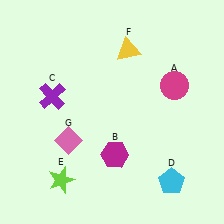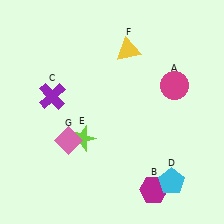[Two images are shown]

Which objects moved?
The objects that moved are: the magenta hexagon (B), the lime star (E).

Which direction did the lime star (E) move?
The lime star (E) moved up.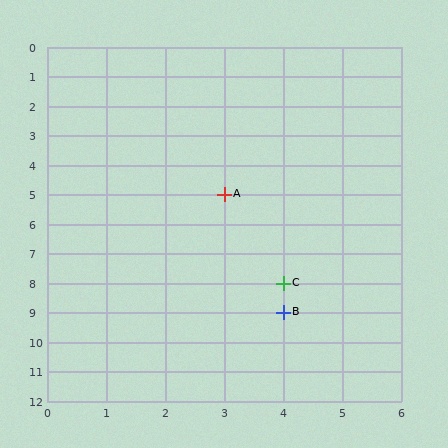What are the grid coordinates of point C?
Point C is at grid coordinates (4, 8).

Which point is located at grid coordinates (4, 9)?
Point B is at (4, 9).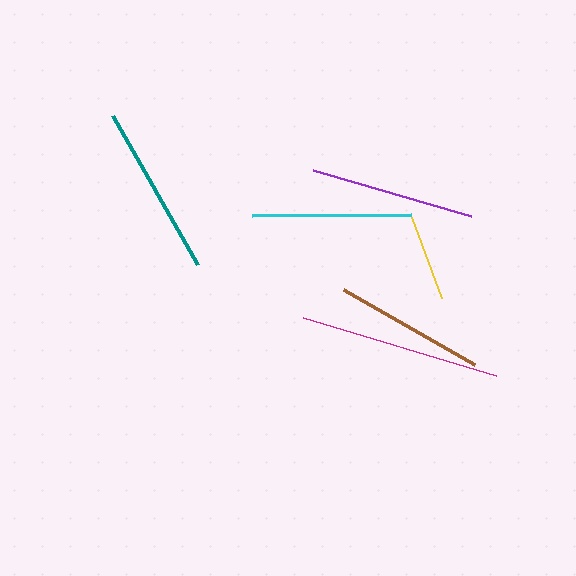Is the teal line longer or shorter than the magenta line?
The magenta line is longer than the teal line.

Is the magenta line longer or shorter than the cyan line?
The magenta line is longer than the cyan line.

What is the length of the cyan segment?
The cyan segment is approximately 159 pixels long.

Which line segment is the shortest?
The yellow line is the shortest at approximately 86 pixels.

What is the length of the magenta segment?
The magenta segment is approximately 202 pixels long.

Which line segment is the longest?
The magenta line is the longest at approximately 202 pixels.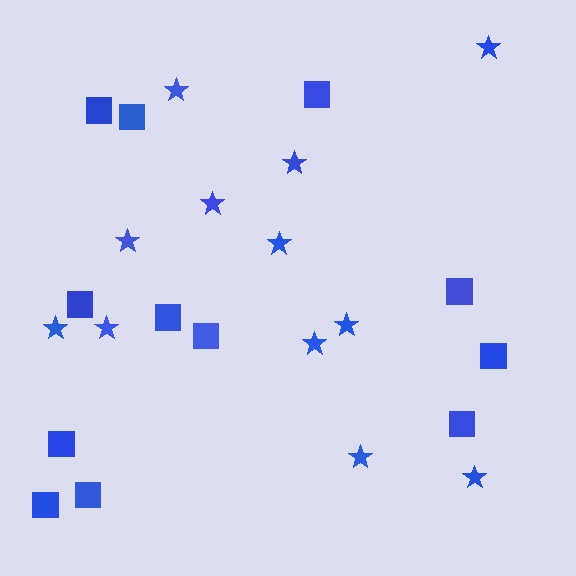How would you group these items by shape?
There are 2 groups: one group of squares (12) and one group of stars (12).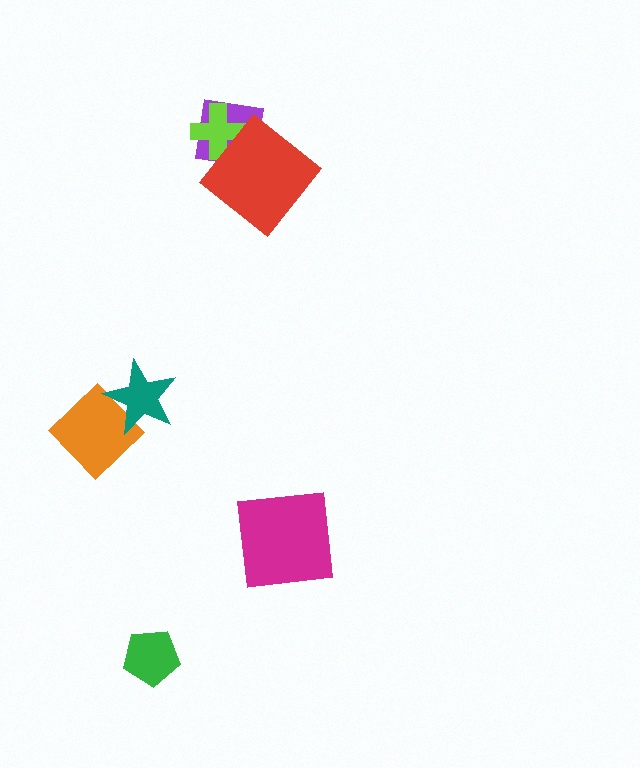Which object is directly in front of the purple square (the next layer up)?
The lime cross is directly in front of the purple square.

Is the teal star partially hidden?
No, no other shape covers it.